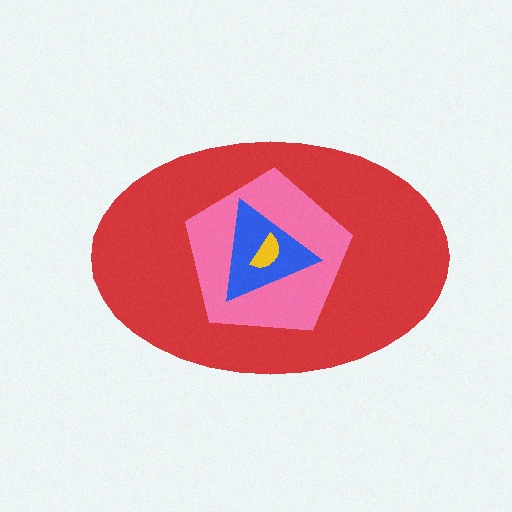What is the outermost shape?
The red ellipse.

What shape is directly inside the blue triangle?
The yellow semicircle.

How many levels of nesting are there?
4.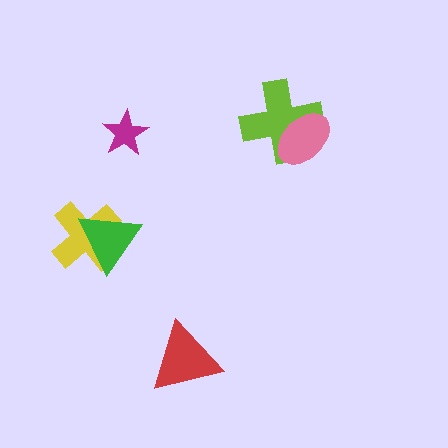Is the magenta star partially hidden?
No, no other shape covers it.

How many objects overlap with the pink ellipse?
1 object overlaps with the pink ellipse.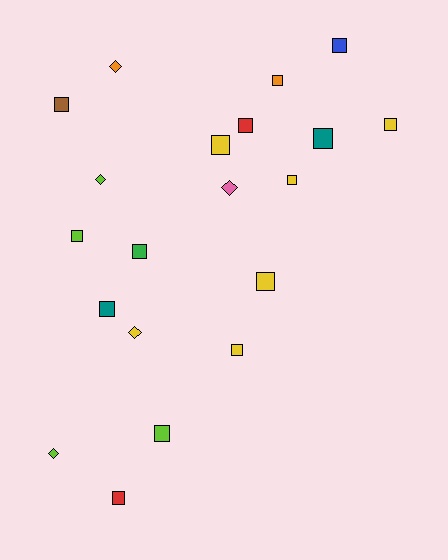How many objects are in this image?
There are 20 objects.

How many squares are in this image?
There are 15 squares.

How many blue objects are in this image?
There is 1 blue object.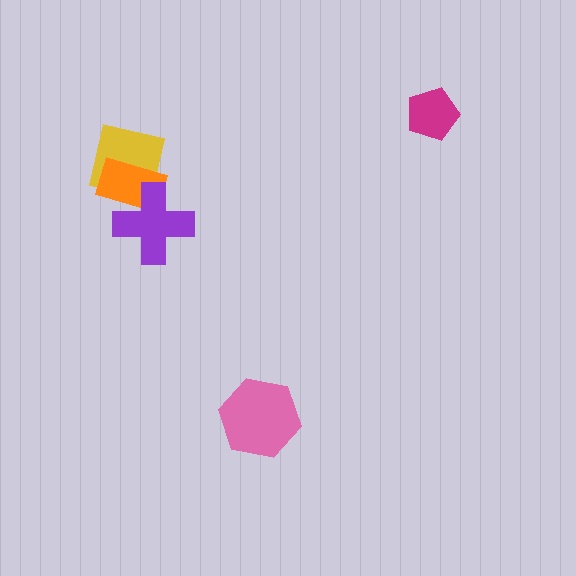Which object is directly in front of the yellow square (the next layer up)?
The orange rectangle is directly in front of the yellow square.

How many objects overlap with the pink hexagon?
0 objects overlap with the pink hexagon.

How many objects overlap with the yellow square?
2 objects overlap with the yellow square.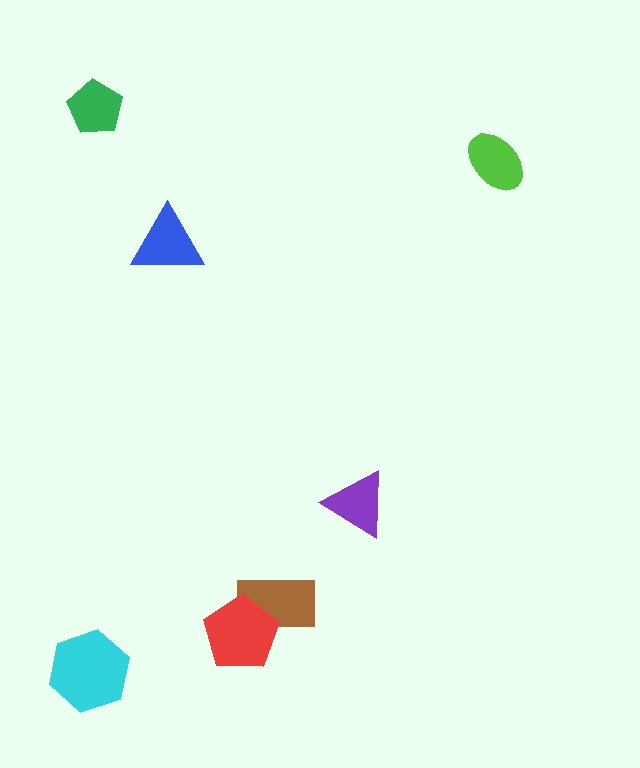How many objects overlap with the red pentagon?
1 object overlaps with the red pentagon.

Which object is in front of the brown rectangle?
The red pentagon is in front of the brown rectangle.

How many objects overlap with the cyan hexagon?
0 objects overlap with the cyan hexagon.